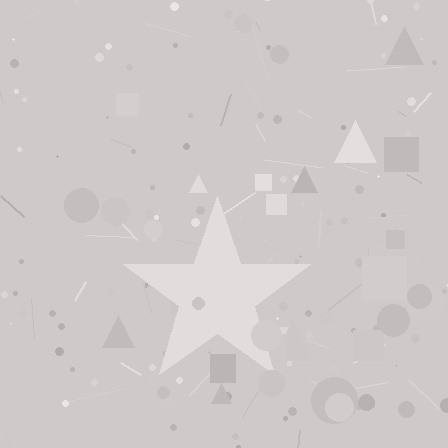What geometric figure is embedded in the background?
A star is embedded in the background.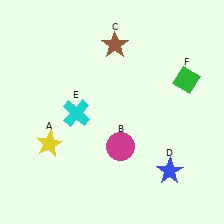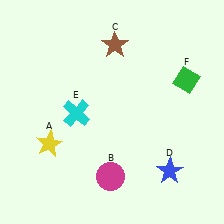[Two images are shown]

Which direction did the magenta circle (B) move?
The magenta circle (B) moved down.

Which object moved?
The magenta circle (B) moved down.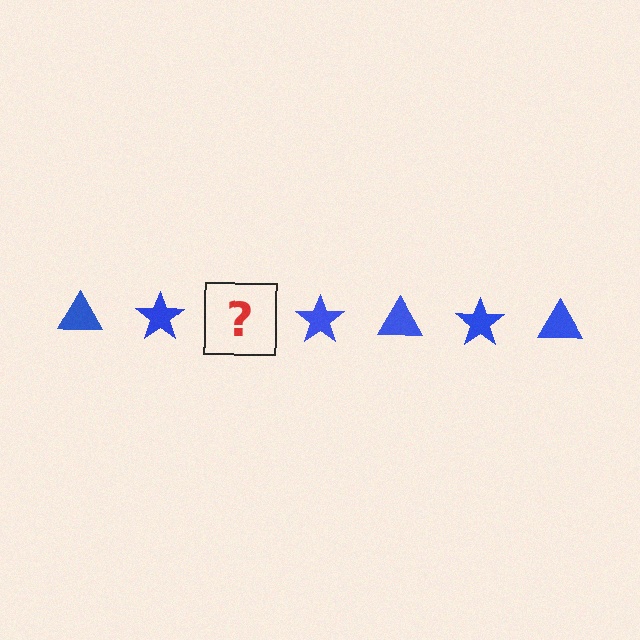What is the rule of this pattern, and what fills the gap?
The rule is that the pattern cycles through triangle, star shapes in blue. The gap should be filled with a blue triangle.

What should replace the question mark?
The question mark should be replaced with a blue triangle.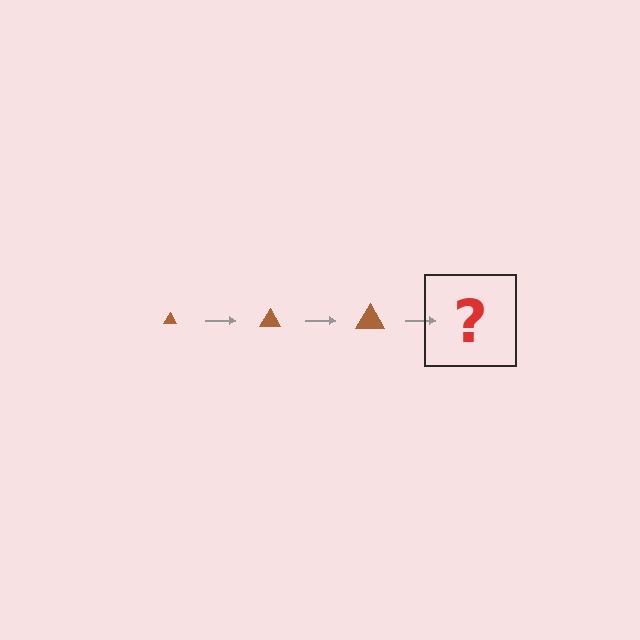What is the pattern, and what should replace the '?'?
The pattern is that the triangle gets progressively larger each step. The '?' should be a brown triangle, larger than the previous one.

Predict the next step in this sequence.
The next step is a brown triangle, larger than the previous one.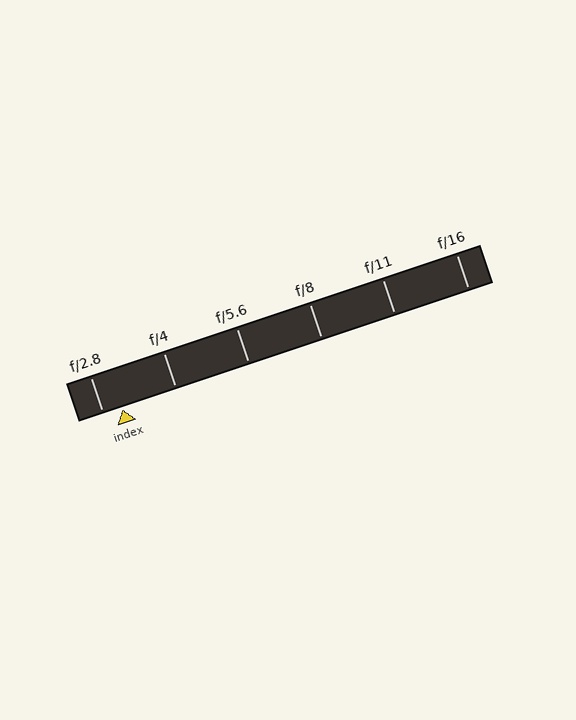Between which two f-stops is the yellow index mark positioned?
The index mark is between f/2.8 and f/4.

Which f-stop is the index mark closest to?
The index mark is closest to f/2.8.